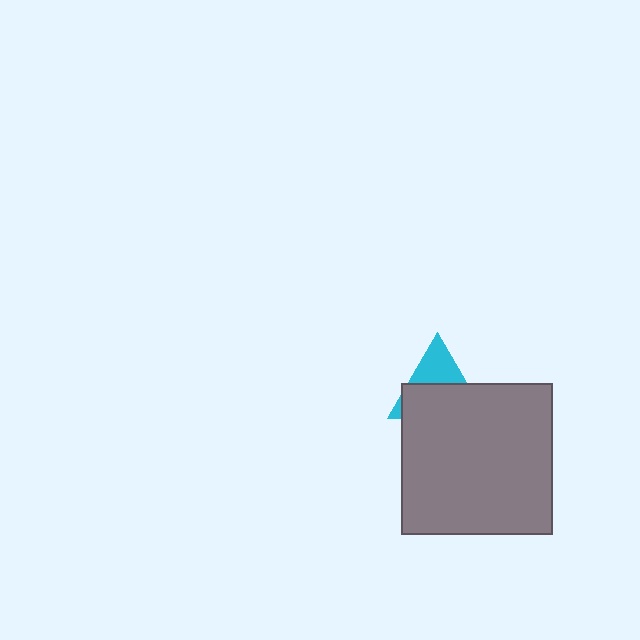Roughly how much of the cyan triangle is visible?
A small part of it is visible (roughly 39%).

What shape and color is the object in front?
The object in front is a gray square.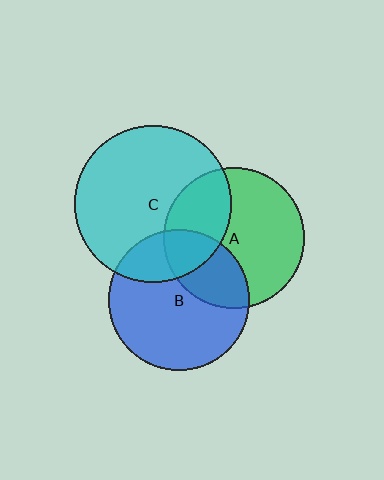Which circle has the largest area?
Circle C (cyan).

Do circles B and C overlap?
Yes.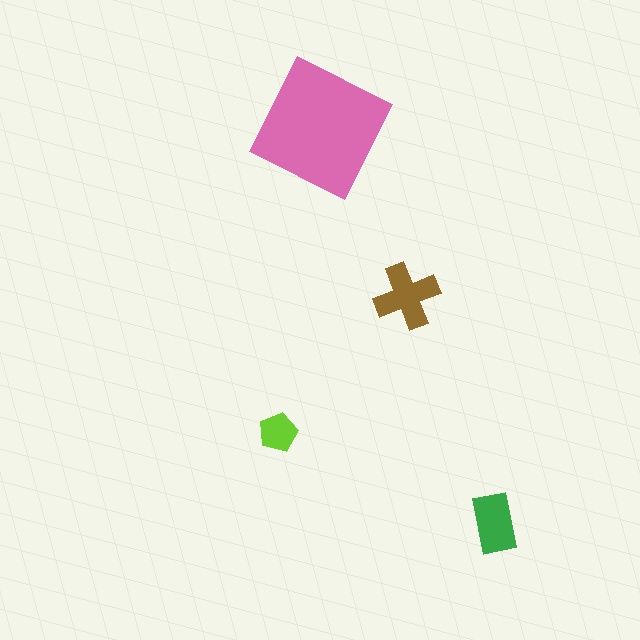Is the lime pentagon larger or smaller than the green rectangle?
Smaller.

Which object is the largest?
The pink square.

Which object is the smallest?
The lime pentagon.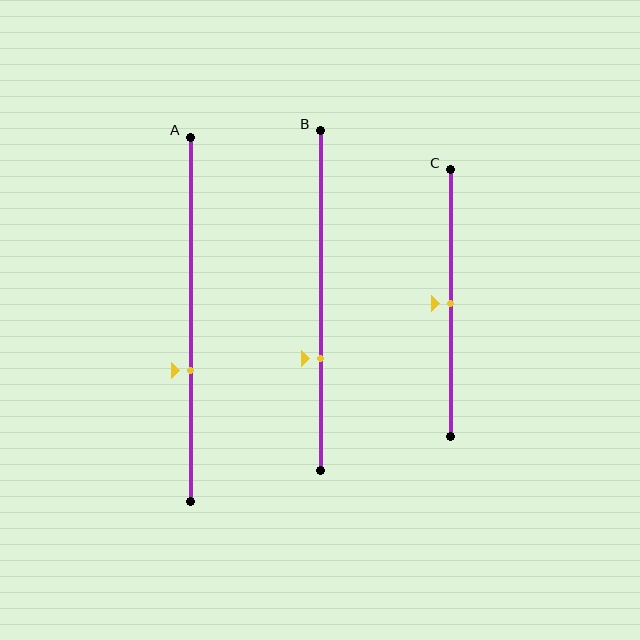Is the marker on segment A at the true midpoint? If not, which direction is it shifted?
No, the marker on segment A is shifted downward by about 14% of the segment length.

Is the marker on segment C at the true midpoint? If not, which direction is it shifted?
Yes, the marker on segment C is at the true midpoint.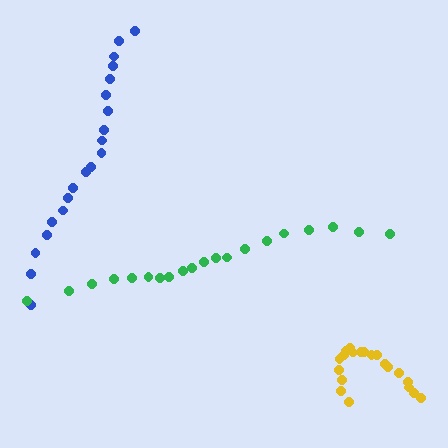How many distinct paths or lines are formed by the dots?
There are 3 distinct paths.